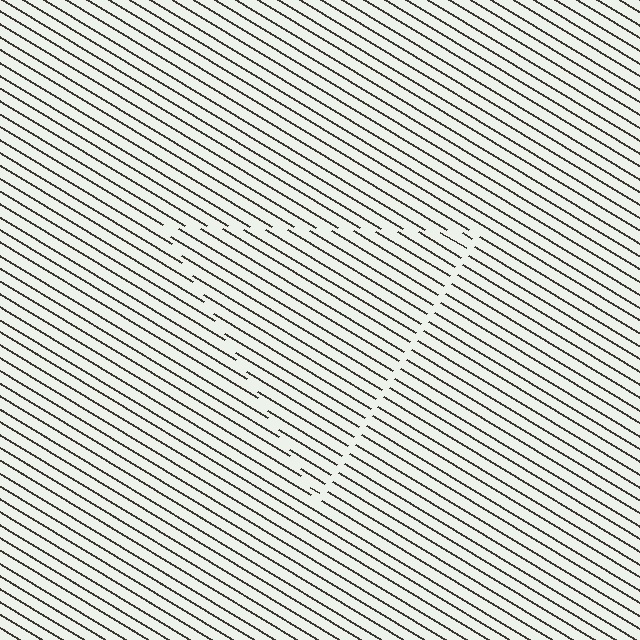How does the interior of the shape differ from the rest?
The interior of the shape contains the same grating, shifted by half a period — the contour is defined by the phase discontinuity where line-ends from the inner and outer gratings abut.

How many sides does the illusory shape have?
3 sides — the line-ends trace a triangle.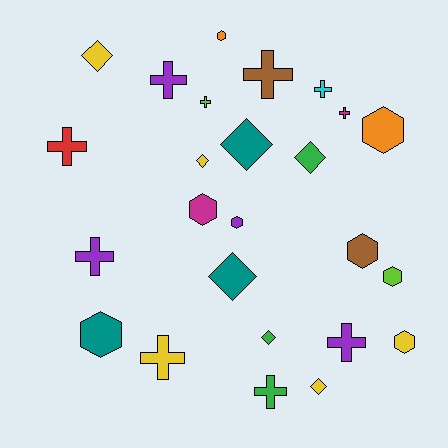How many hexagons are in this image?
There are 8 hexagons.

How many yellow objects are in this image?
There are 5 yellow objects.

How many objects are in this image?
There are 25 objects.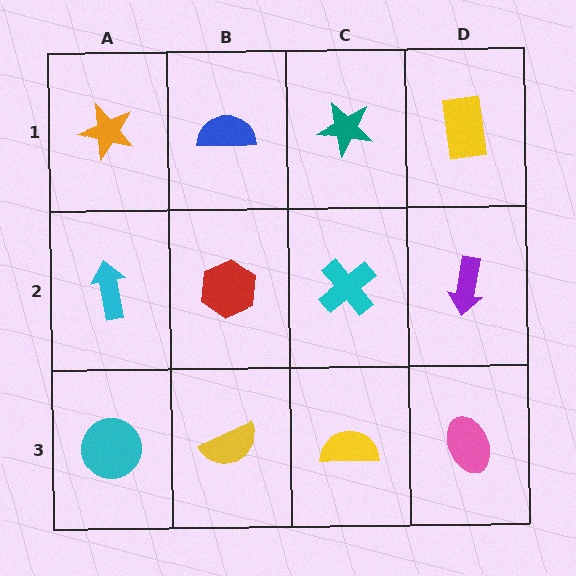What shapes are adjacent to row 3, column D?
A purple arrow (row 2, column D), a yellow semicircle (row 3, column C).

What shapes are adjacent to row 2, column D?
A yellow rectangle (row 1, column D), a pink ellipse (row 3, column D), a cyan cross (row 2, column C).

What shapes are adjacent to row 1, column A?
A cyan arrow (row 2, column A), a blue semicircle (row 1, column B).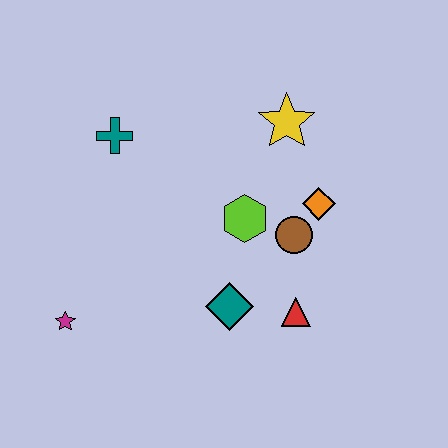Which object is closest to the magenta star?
The teal diamond is closest to the magenta star.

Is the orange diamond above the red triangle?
Yes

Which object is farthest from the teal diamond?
The teal cross is farthest from the teal diamond.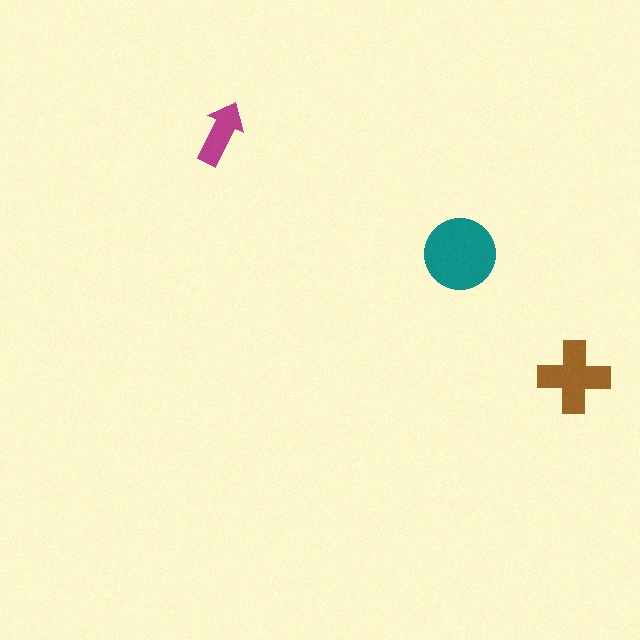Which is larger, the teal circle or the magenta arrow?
The teal circle.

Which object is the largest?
The teal circle.